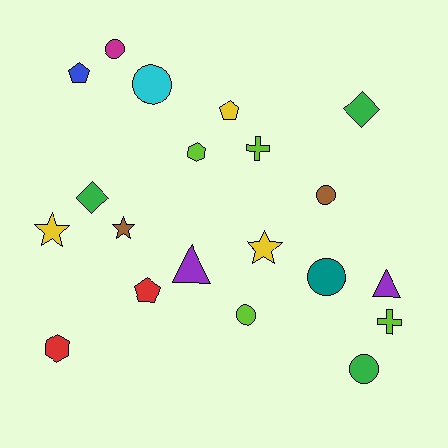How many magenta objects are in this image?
There is 1 magenta object.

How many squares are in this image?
There are no squares.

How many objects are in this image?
There are 20 objects.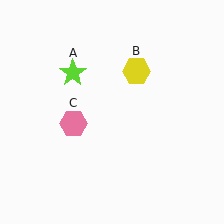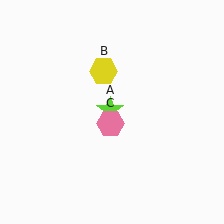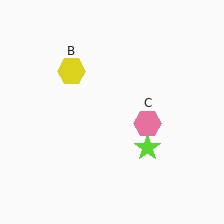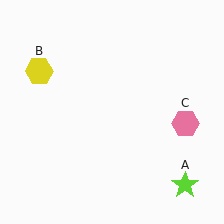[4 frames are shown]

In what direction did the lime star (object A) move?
The lime star (object A) moved down and to the right.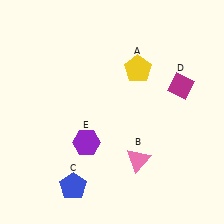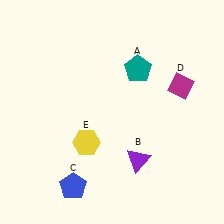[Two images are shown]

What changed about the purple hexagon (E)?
In Image 1, E is purple. In Image 2, it changed to yellow.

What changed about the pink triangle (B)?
In Image 1, B is pink. In Image 2, it changed to purple.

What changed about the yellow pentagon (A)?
In Image 1, A is yellow. In Image 2, it changed to teal.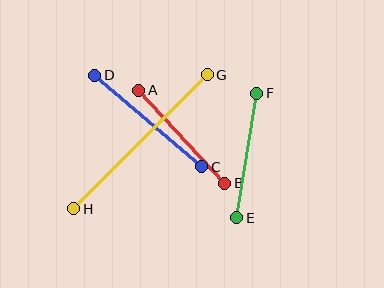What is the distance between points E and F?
The distance is approximately 126 pixels.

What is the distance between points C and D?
The distance is approximately 141 pixels.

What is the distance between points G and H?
The distance is approximately 189 pixels.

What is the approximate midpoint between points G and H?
The midpoint is at approximately (140, 142) pixels.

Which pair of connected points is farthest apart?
Points G and H are farthest apart.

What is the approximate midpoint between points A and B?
The midpoint is at approximately (182, 137) pixels.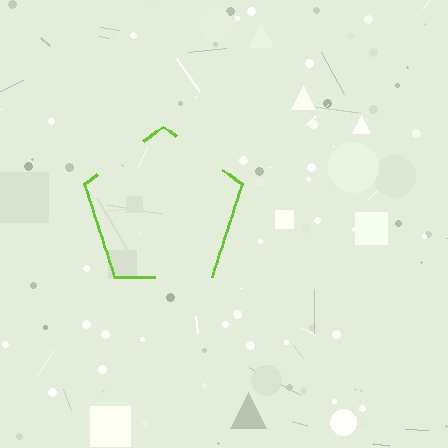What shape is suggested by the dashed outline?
The dashed outline suggests a pentagon.